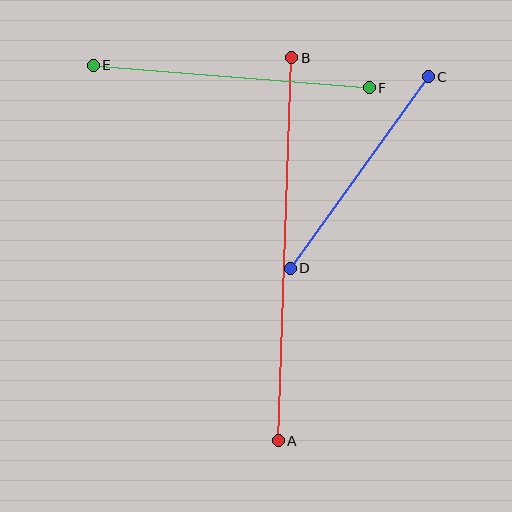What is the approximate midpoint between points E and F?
The midpoint is at approximately (231, 77) pixels.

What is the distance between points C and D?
The distance is approximately 236 pixels.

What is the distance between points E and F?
The distance is approximately 277 pixels.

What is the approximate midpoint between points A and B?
The midpoint is at approximately (285, 249) pixels.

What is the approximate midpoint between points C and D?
The midpoint is at approximately (359, 173) pixels.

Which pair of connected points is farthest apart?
Points A and B are farthest apart.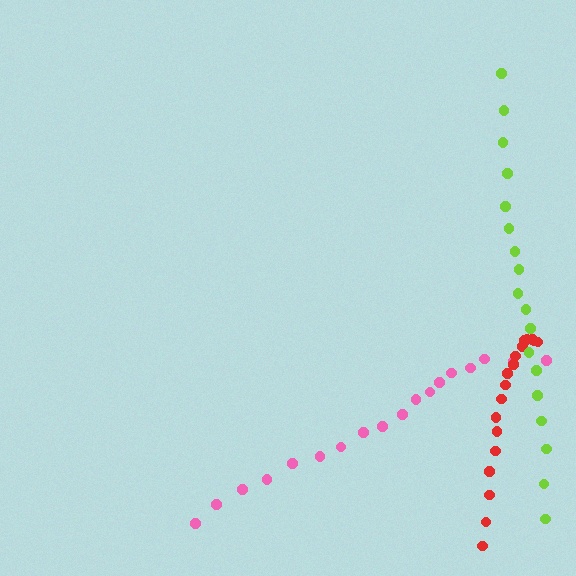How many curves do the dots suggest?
There are 3 distinct paths.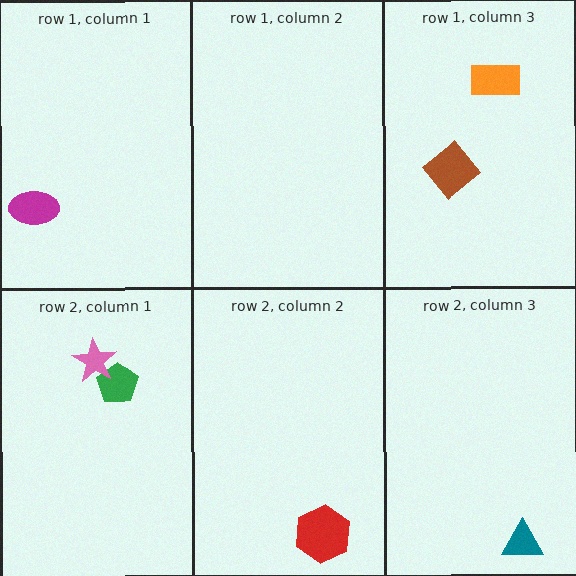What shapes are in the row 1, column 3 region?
The orange rectangle, the brown diamond.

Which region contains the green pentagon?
The row 2, column 1 region.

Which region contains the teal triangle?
The row 2, column 3 region.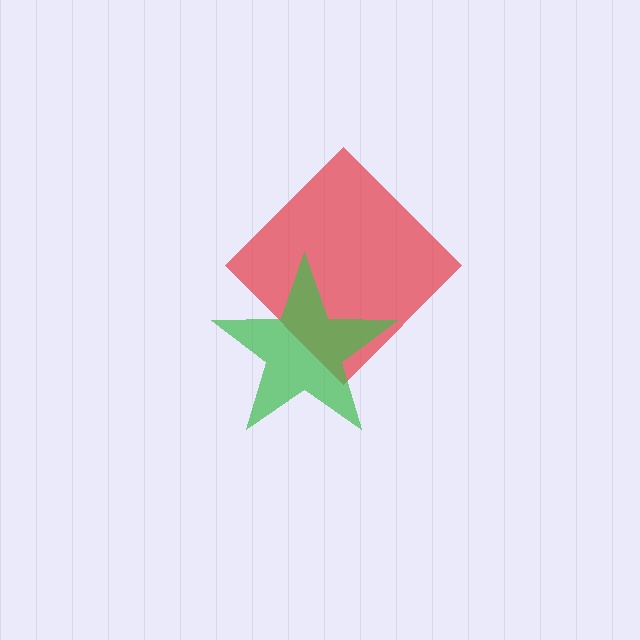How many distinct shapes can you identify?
There are 2 distinct shapes: a red diamond, a green star.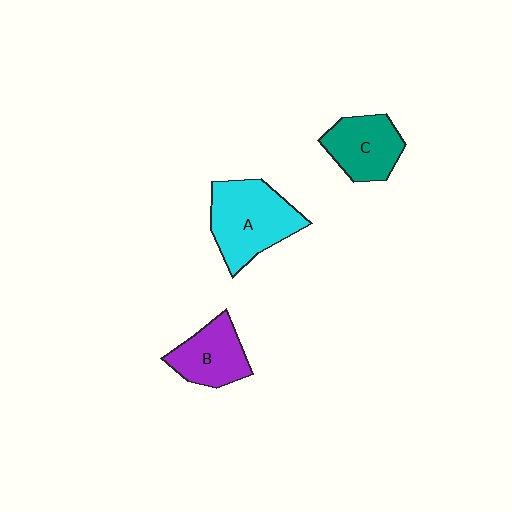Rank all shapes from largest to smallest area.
From largest to smallest: A (cyan), C (teal), B (purple).